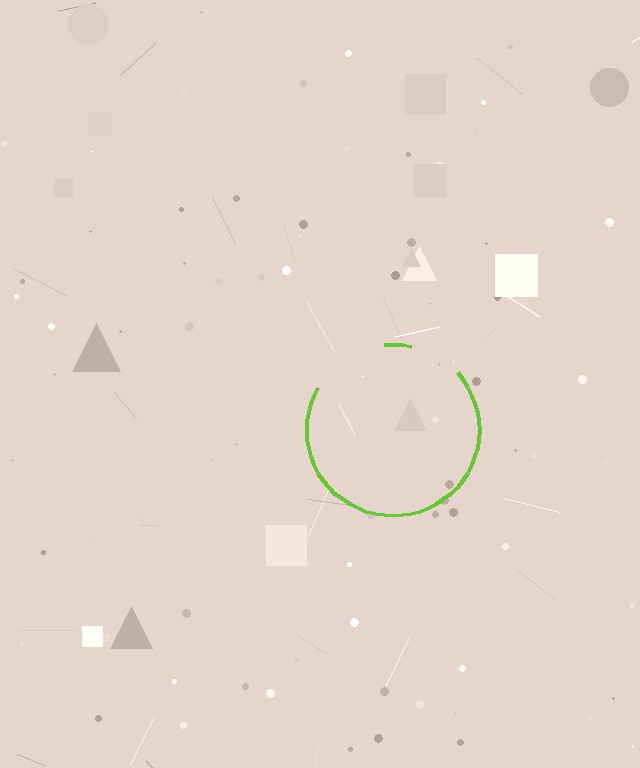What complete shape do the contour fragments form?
The contour fragments form a circle.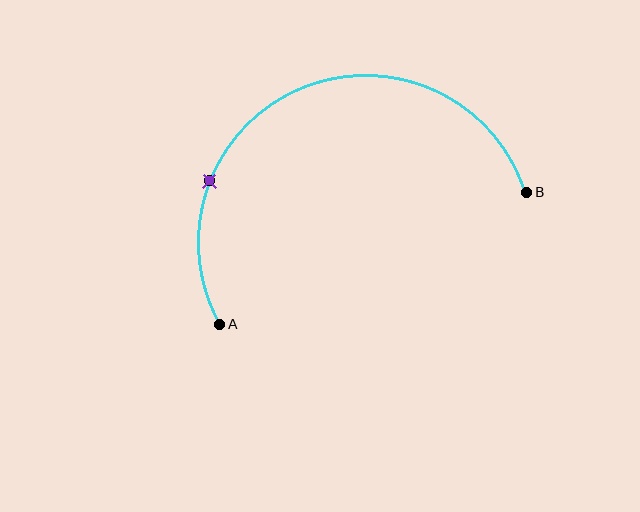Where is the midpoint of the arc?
The arc midpoint is the point on the curve farthest from the straight line joining A and B. It sits above that line.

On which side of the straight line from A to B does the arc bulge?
The arc bulges above the straight line connecting A and B.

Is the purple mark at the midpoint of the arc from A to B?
No. The purple mark lies on the arc but is closer to endpoint A. The arc midpoint would be at the point on the curve equidistant along the arc from both A and B.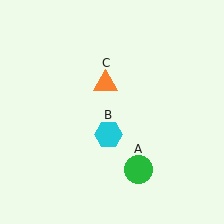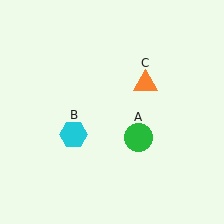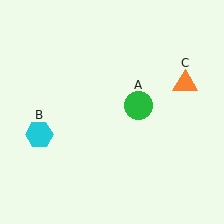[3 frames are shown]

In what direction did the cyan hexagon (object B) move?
The cyan hexagon (object B) moved left.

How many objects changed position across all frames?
3 objects changed position: green circle (object A), cyan hexagon (object B), orange triangle (object C).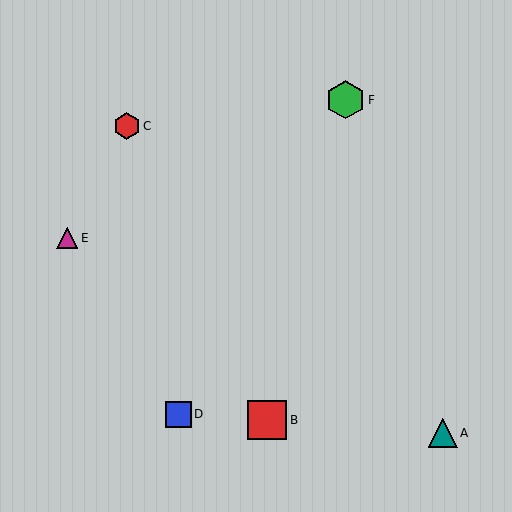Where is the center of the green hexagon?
The center of the green hexagon is at (345, 100).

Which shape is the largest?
The red square (labeled B) is the largest.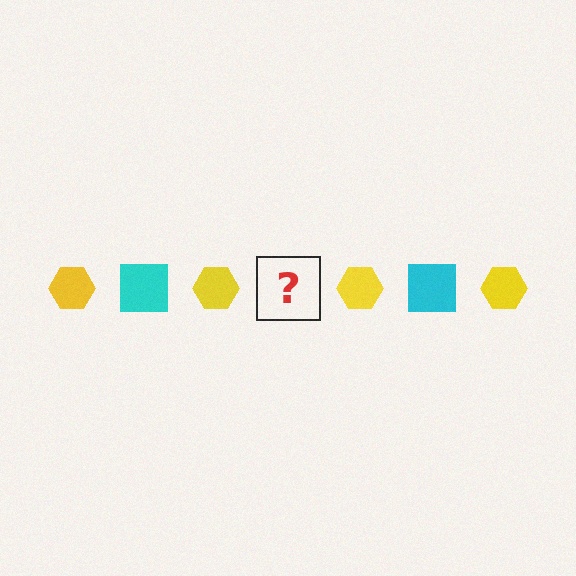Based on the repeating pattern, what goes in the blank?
The blank should be a cyan square.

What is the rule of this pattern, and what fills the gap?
The rule is that the pattern alternates between yellow hexagon and cyan square. The gap should be filled with a cyan square.